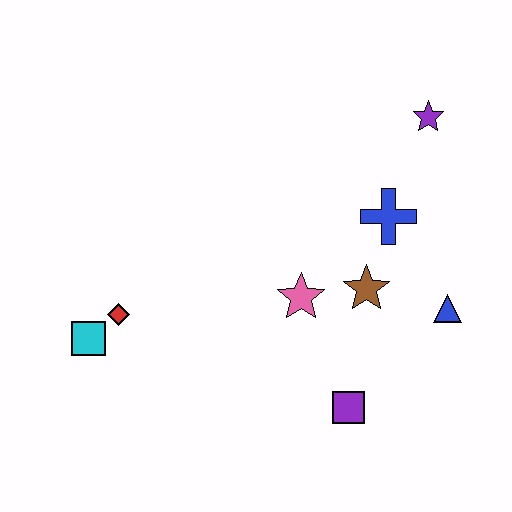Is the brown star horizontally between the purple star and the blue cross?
No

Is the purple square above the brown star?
No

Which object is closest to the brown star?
The pink star is closest to the brown star.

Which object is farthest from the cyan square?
The purple star is farthest from the cyan square.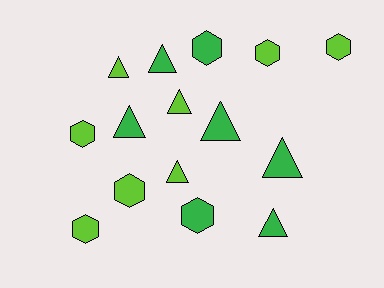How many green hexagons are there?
There are 2 green hexagons.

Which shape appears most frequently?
Triangle, with 8 objects.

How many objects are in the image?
There are 15 objects.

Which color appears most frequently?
Lime, with 8 objects.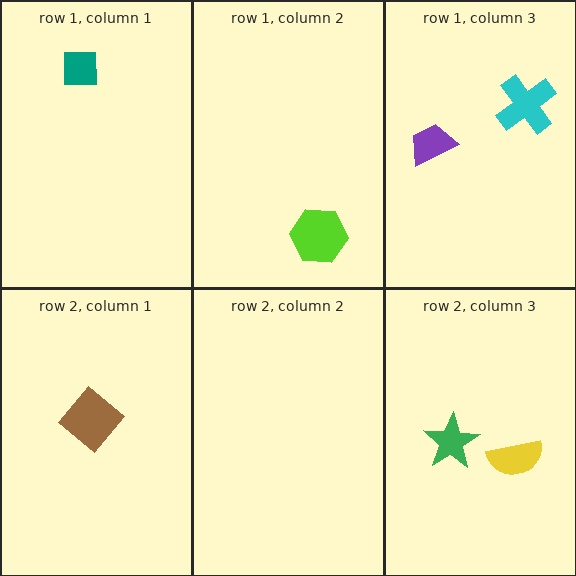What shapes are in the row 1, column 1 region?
The teal square.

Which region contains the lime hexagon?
The row 1, column 2 region.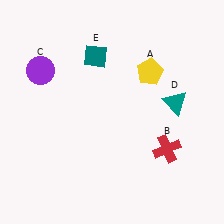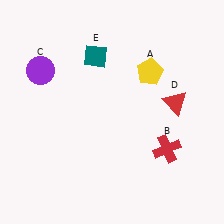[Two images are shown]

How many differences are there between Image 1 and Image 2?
There is 1 difference between the two images.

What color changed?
The triangle (D) changed from teal in Image 1 to red in Image 2.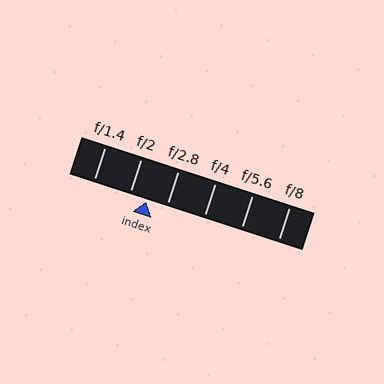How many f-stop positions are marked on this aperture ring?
There are 6 f-stop positions marked.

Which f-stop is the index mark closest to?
The index mark is closest to f/2.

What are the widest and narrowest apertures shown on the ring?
The widest aperture shown is f/1.4 and the narrowest is f/8.